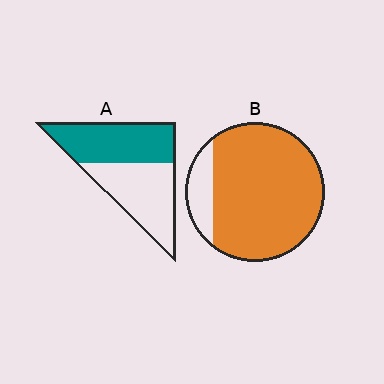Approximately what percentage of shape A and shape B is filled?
A is approximately 50% and B is approximately 85%.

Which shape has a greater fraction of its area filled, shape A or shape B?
Shape B.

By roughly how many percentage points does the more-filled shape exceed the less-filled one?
By roughly 35 percentage points (B over A).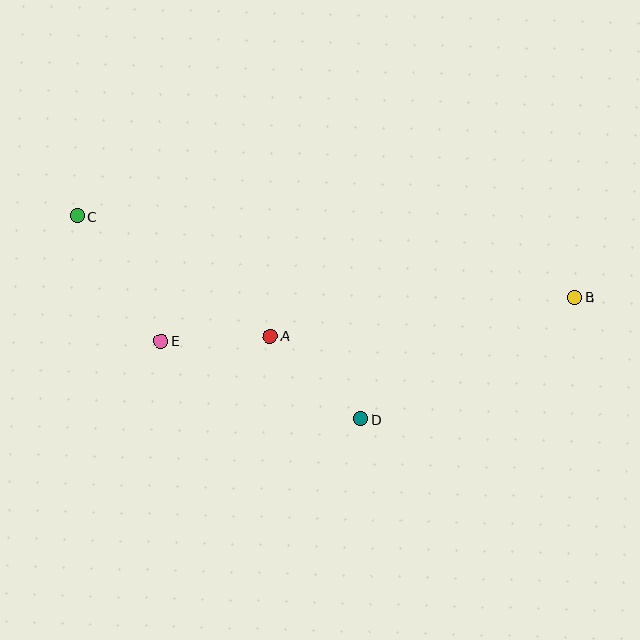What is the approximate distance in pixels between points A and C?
The distance between A and C is approximately 227 pixels.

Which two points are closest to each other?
Points A and E are closest to each other.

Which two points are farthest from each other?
Points B and C are farthest from each other.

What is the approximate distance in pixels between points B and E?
The distance between B and E is approximately 416 pixels.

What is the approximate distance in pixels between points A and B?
The distance between A and B is approximately 307 pixels.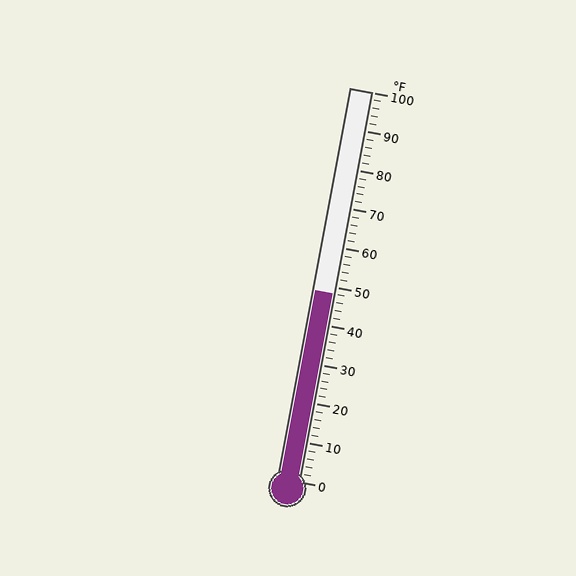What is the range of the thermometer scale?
The thermometer scale ranges from 0°F to 100°F.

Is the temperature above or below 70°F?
The temperature is below 70°F.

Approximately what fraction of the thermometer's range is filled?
The thermometer is filled to approximately 50% of its range.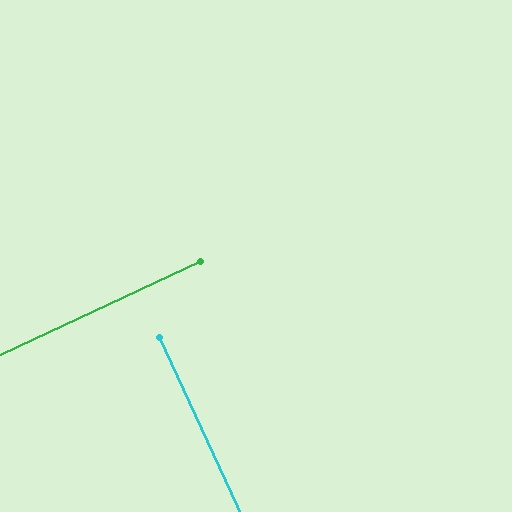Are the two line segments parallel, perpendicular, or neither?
Perpendicular — they meet at approximately 90°.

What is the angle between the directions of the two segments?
Approximately 90 degrees.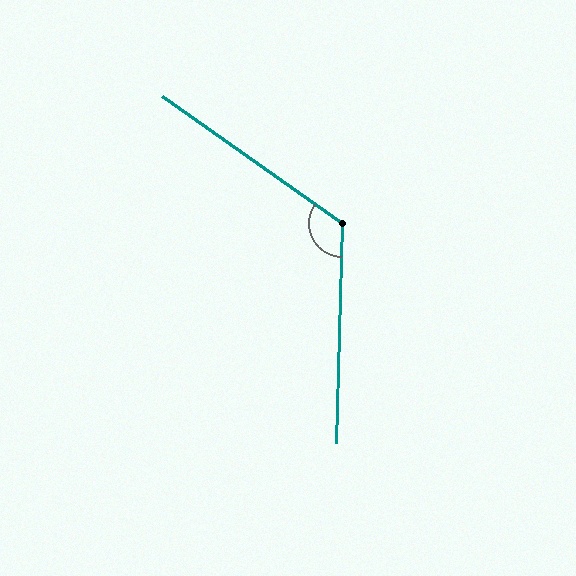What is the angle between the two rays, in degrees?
Approximately 124 degrees.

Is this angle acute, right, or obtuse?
It is obtuse.